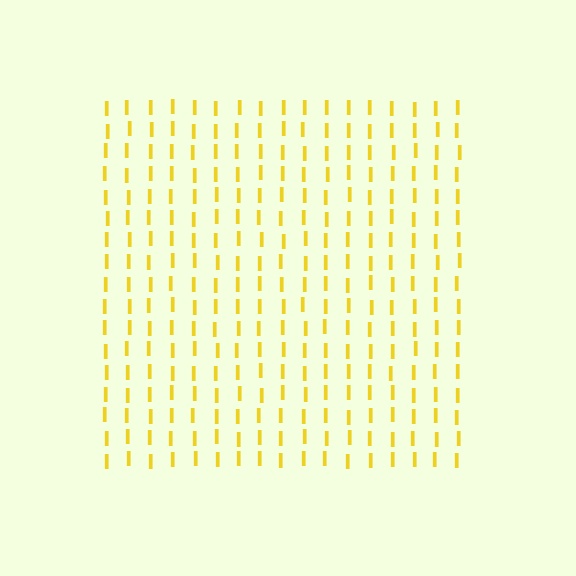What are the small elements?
The small elements are letter I's.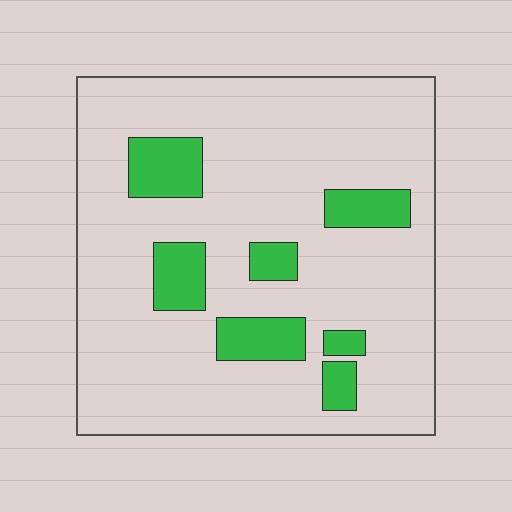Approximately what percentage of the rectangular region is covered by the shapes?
Approximately 15%.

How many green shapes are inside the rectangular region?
7.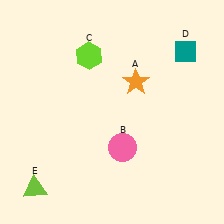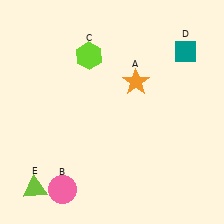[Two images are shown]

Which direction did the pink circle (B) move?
The pink circle (B) moved left.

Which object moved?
The pink circle (B) moved left.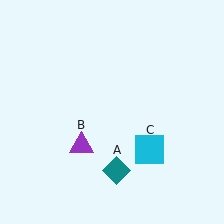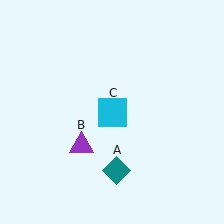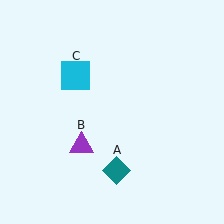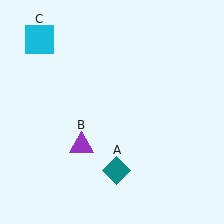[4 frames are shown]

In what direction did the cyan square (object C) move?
The cyan square (object C) moved up and to the left.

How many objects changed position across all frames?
1 object changed position: cyan square (object C).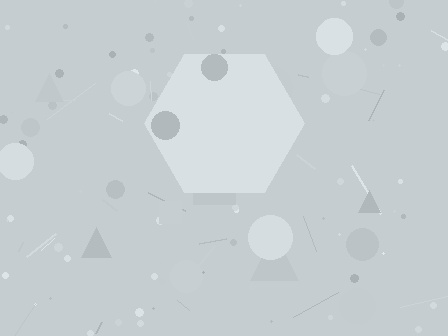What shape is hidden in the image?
A hexagon is hidden in the image.